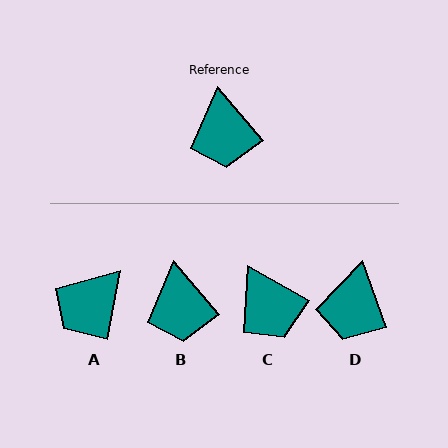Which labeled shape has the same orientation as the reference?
B.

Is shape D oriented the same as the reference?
No, it is off by about 20 degrees.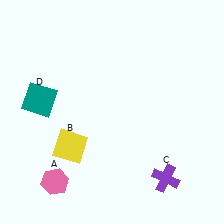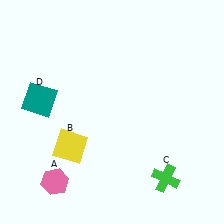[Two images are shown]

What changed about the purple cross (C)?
In Image 1, C is purple. In Image 2, it changed to green.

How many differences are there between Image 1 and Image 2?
There is 1 difference between the two images.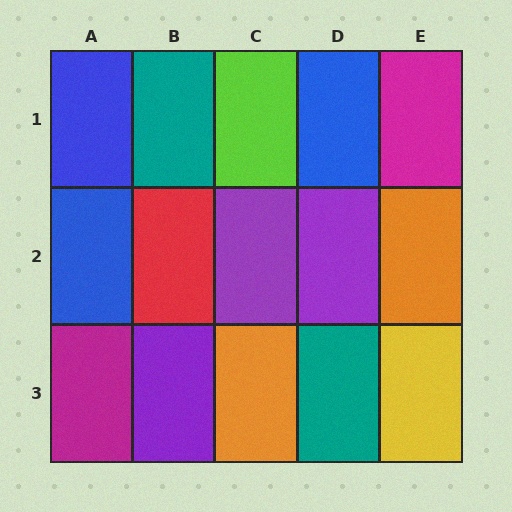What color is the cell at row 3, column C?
Orange.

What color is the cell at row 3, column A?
Magenta.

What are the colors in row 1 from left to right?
Blue, teal, lime, blue, magenta.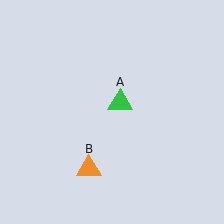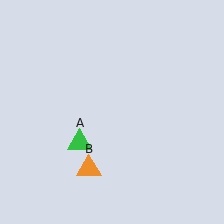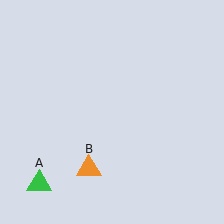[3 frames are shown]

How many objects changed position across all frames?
1 object changed position: green triangle (object A).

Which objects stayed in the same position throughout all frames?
Orange triangle (object B) remained stationary.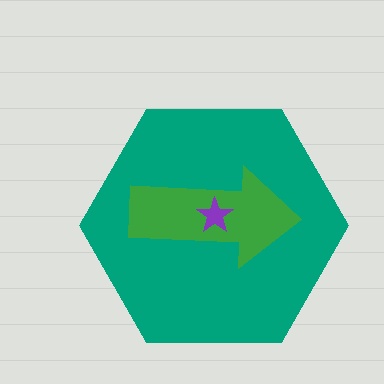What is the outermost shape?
The teal hexagon.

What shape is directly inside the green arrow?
The purple star.